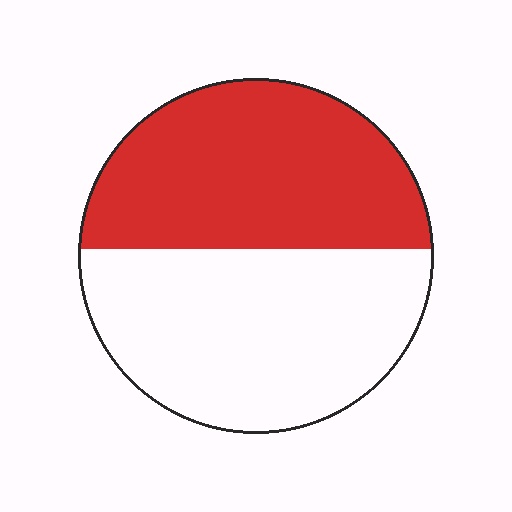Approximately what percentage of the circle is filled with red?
Approximately 45%.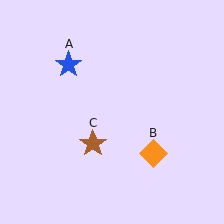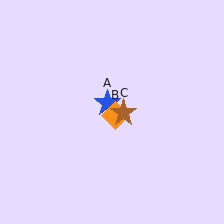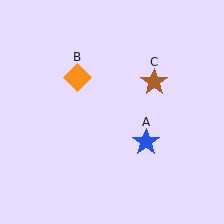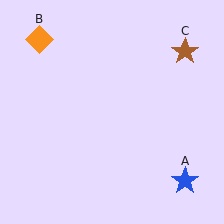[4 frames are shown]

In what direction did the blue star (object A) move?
The blue star (object A) moved down and to the right.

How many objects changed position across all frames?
3 objects changed position: blue star (object A), orange diamond (object B), brown star (object C).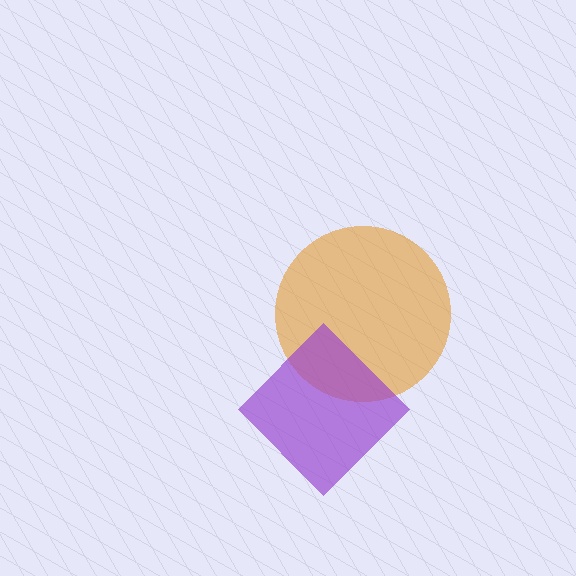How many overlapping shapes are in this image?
There are 2 overlapping shapes in the image.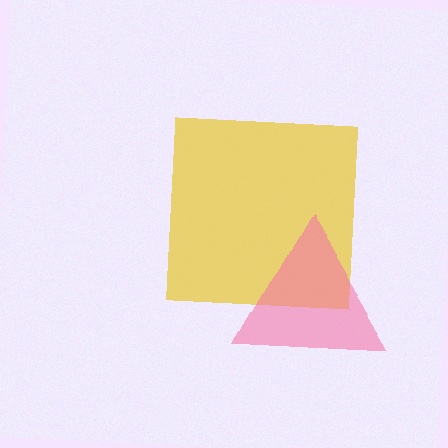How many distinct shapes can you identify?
There are 2 distinct shapes: a yellow square, a pink triangle.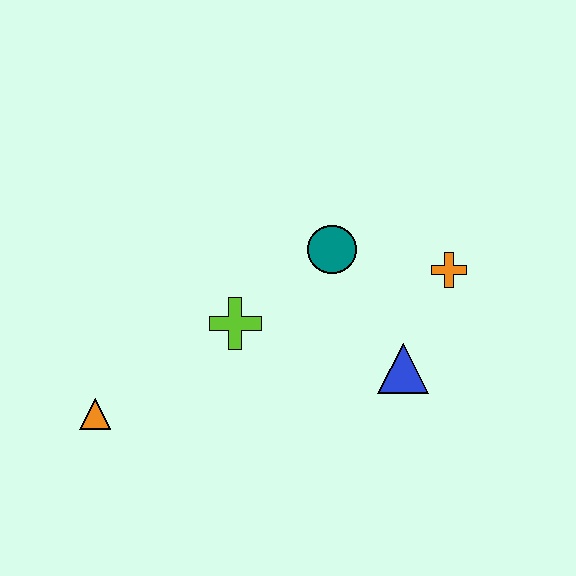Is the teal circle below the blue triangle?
No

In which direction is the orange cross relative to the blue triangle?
The orange cross is above the blue triangle.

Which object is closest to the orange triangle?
The lime cross is closest to the orange triangle.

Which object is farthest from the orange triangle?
The orange cross is farthest from the orange triangle.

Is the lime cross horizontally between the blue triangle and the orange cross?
No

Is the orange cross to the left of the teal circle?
No